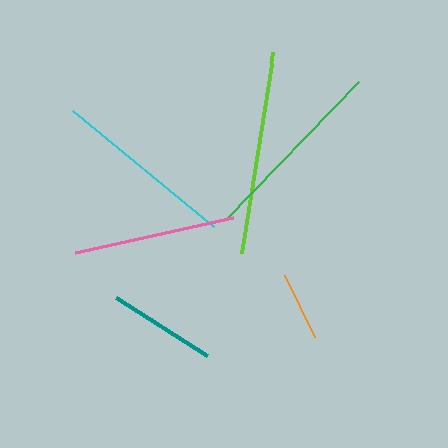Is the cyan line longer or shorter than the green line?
The green line is longer than the cyan line.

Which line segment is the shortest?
The orange line is the shortest at approximately 68 pixels.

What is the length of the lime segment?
The lime segment is approximately 203 pixels long.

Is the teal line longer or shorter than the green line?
The green line is longer than the teal line.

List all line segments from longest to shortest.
From longest to shortest: lime, green, cyan, pink, teal, orange.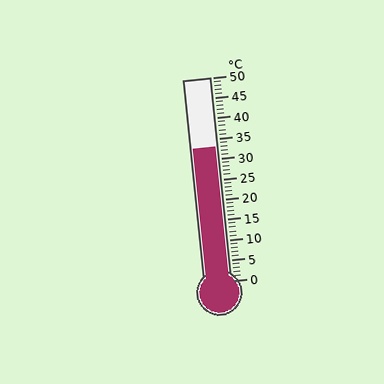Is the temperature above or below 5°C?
The temperature is above 5°C.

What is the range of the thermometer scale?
The thermometer scale ranges from 0°C to 50°C.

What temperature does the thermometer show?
The thermometer shows approximately 33°C.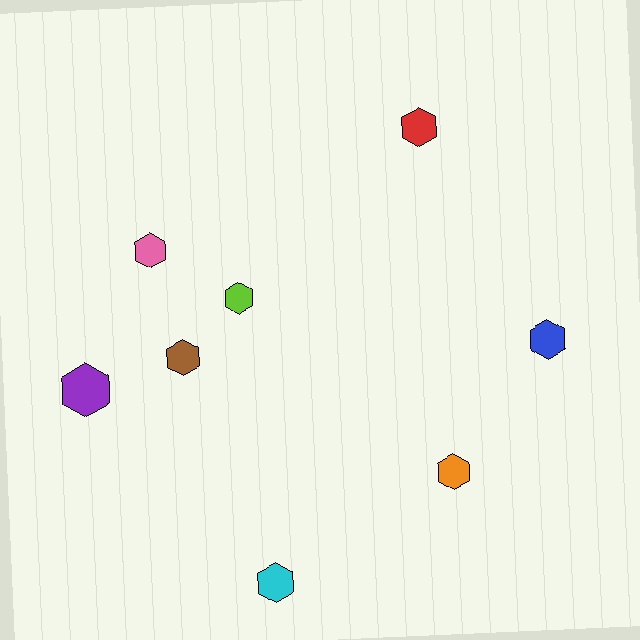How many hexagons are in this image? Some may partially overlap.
There are 8 hexagons.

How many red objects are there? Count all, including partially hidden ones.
There is 1 red object.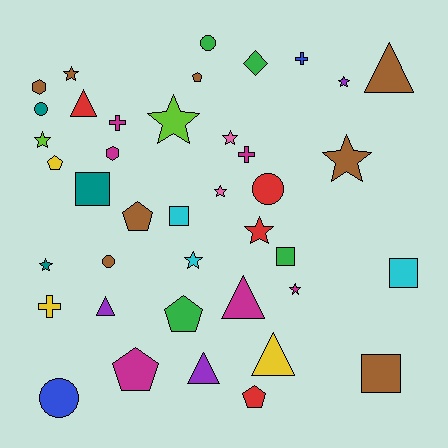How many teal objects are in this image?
There are 3 teal objects.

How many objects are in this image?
There are 40 objects.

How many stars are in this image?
There are 11 stars.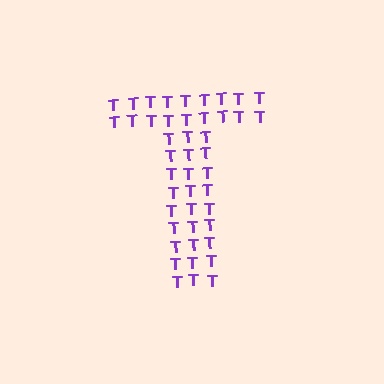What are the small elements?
The small elements are letter T's.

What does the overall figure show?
The overall figure shows the letter T.